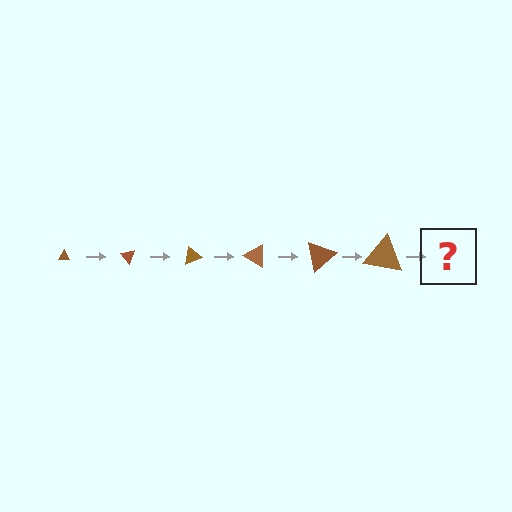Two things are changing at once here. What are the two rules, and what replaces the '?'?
The two rules are that the triangle grows larger each step and it rotates 50 degrees each step. The '?' should be a triangle, larger than the previous one and rotated 300 degrees from the start.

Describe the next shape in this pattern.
It should be a triangle, larger than the previous one and rotated 300 degrees from the start.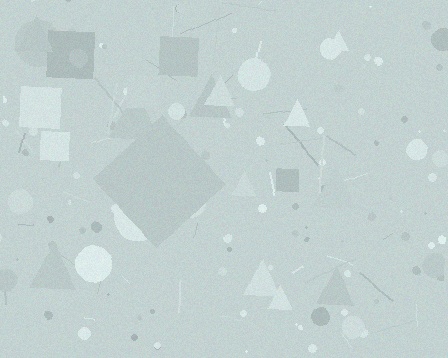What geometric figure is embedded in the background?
A diamond is embedded in the background.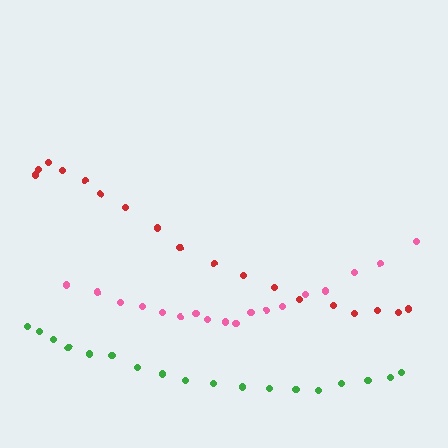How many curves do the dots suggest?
There are 3 distinct paths.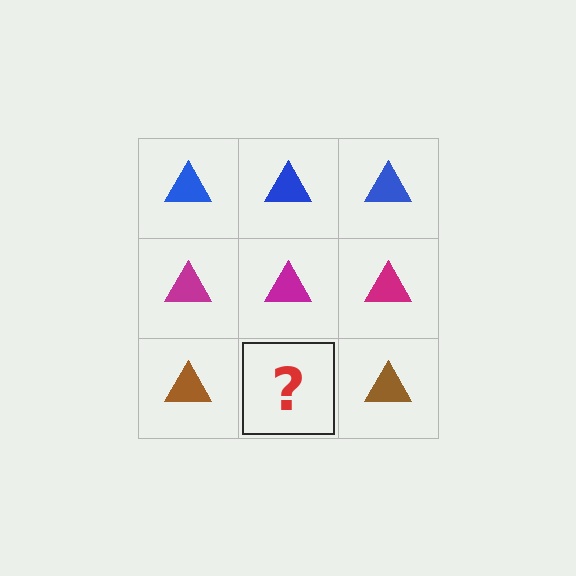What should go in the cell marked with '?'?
The missing cell should contain a brown triangle.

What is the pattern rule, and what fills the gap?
The rule is that each row has a consistent color. The gap should be filled with a brown triangle.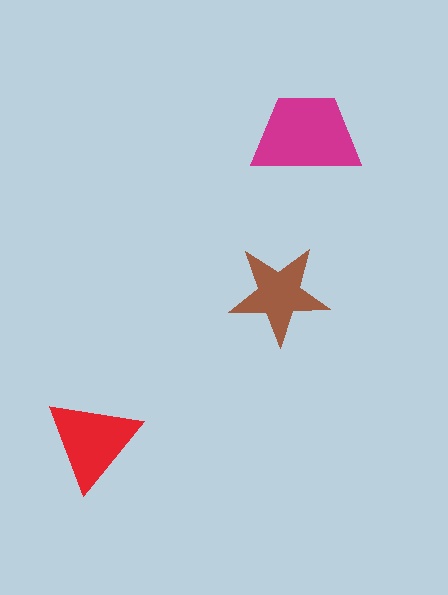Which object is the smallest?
The brown star.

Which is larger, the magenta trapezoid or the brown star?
The magenta trapezoid.